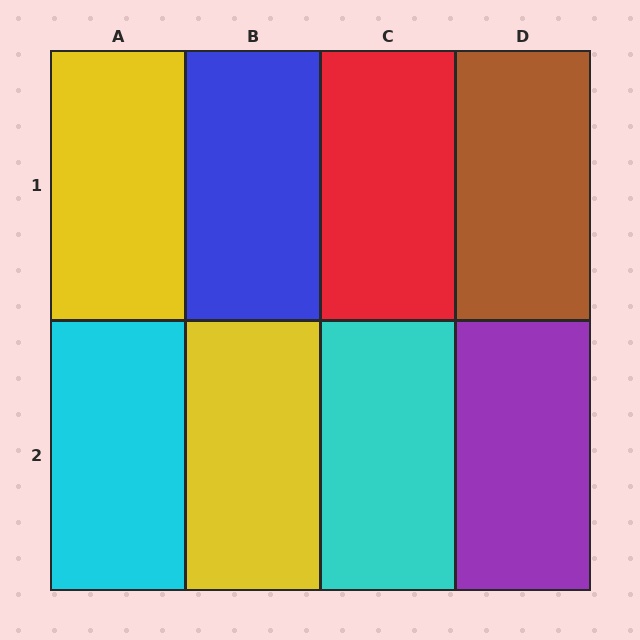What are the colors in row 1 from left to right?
Yellow, blue, red, brown.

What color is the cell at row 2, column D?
Purple.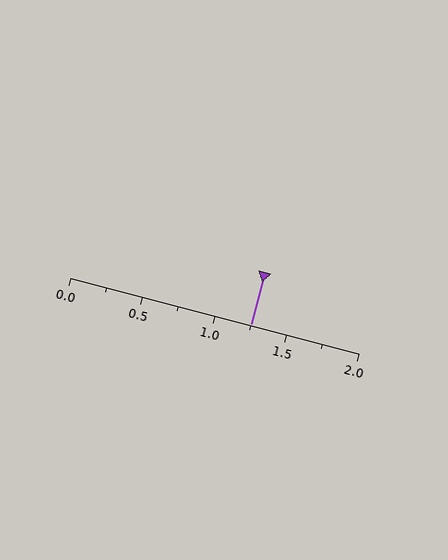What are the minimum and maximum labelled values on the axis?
The axis runs from 0.0 to 2.0.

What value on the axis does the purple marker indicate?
The marker indicates approximately 1.25.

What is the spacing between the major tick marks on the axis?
The major ticks are spaced 0.5 apart.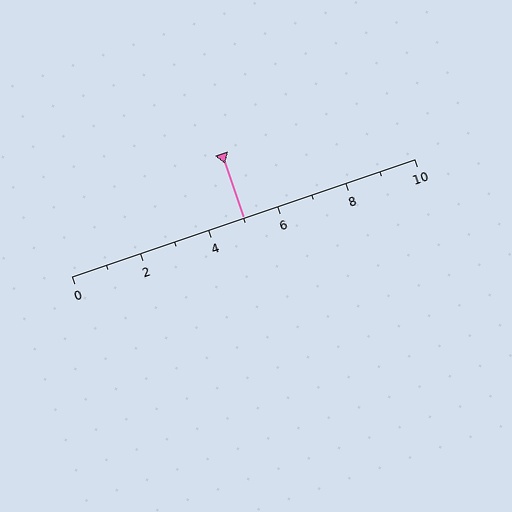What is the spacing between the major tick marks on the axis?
The major ticks are spaced 2 apart.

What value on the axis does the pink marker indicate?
The marker indicates approximately 5.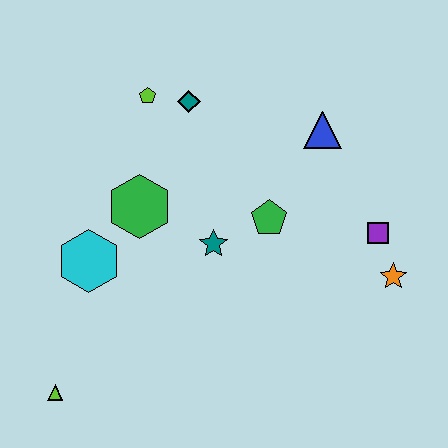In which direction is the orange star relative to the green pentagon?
The orange star is to the right of the green pentagon.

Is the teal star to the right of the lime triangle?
Yes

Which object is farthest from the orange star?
The lime triangle is farthest from the orange star.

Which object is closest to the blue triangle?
The green pentagon is closest to the blue triangle.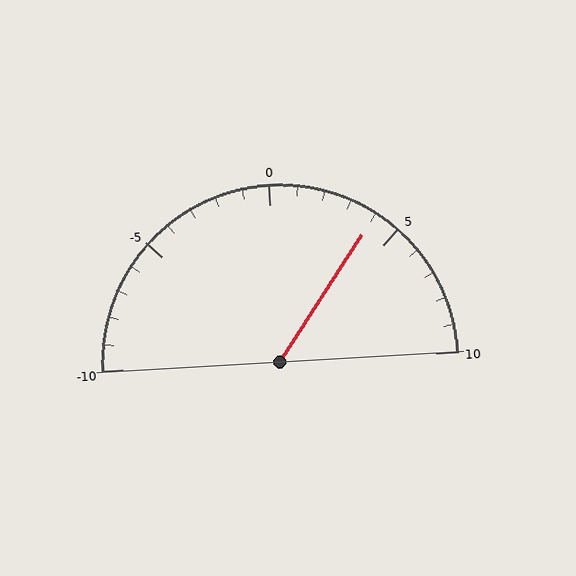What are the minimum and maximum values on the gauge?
The gauge ranges from -10 to 10.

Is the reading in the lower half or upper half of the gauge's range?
The reading is in the upper half of the range (-10 to 10).